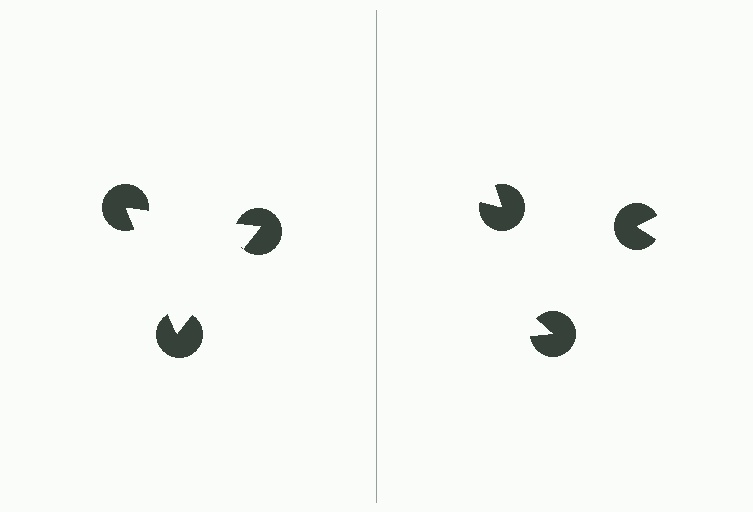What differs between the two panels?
The pac-man discs are positioned identically on both sides; only the wedge orientations differ. On the left they align to a triangle; on the right they are misaligned.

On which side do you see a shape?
An illusory triangle appears on the left side. On the right side the wedge cuts are rotated, so no coherent shape forms.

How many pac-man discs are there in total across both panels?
6 — 3 on each side.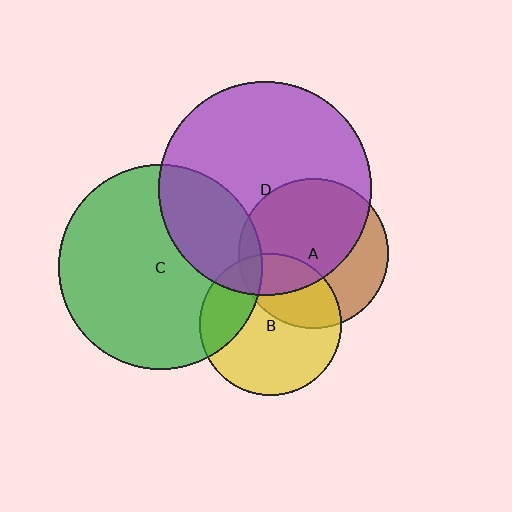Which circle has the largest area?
Circle D (purple).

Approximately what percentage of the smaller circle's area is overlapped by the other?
Approximately 65%.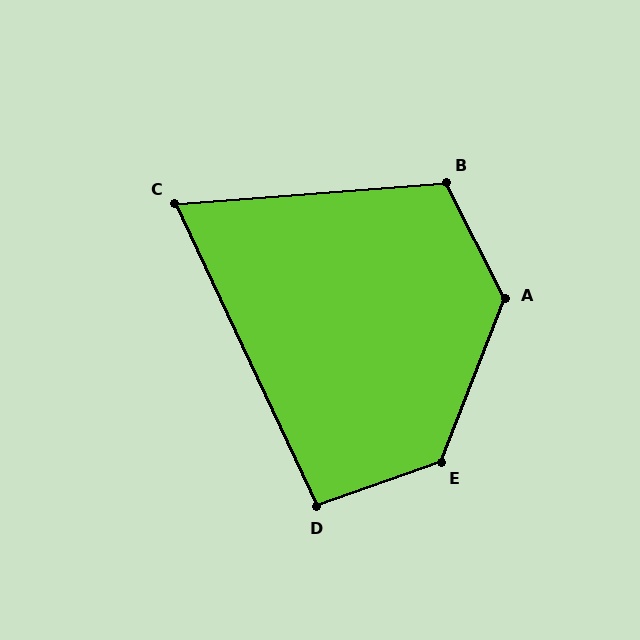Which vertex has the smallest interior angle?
C, at approximately 69 degrees.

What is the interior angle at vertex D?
Approximately 95 degrees (obtuse).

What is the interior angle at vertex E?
Approximately 131 degrees (obtuse).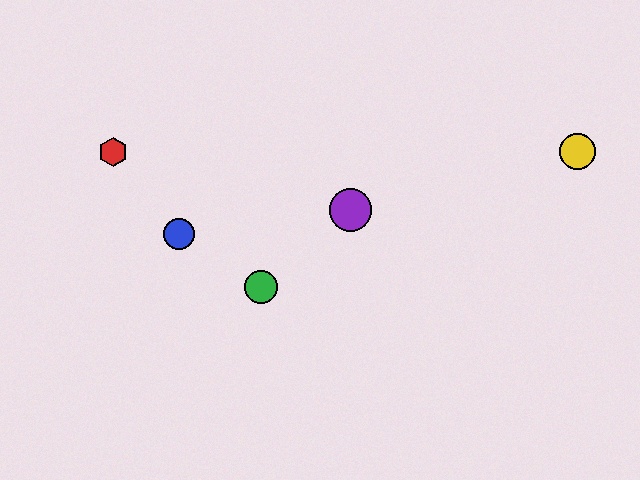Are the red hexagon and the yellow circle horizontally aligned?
Yes, both are at y≈152.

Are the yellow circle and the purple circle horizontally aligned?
No, the yellow circle is at y≈152 and the purple circle is at y≈210.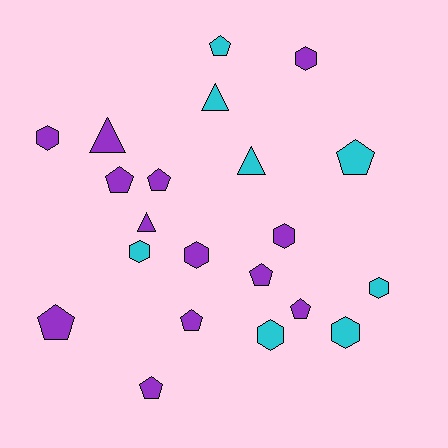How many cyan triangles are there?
There are 2 cyan triangles.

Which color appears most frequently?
Purple, with 13 objects.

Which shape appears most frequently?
Pentagon, with 9 objects.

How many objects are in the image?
There are 21 objects.